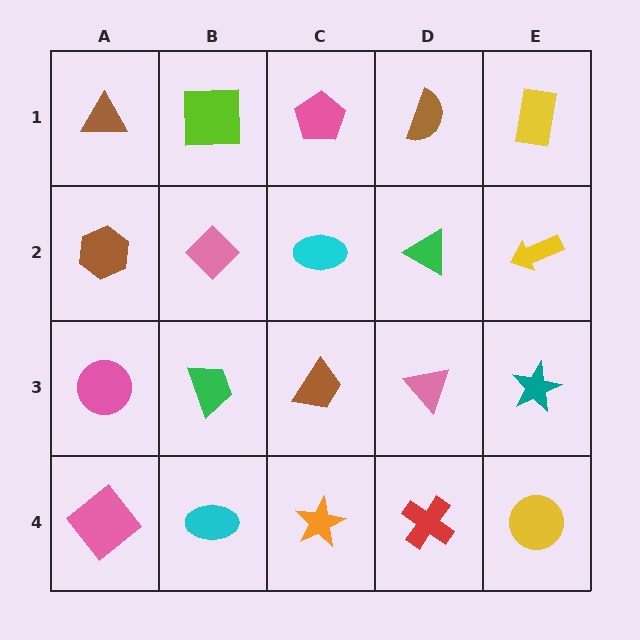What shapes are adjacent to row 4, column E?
A teal star (row 3, column E), a red cross (row 4, column D).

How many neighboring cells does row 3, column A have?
3.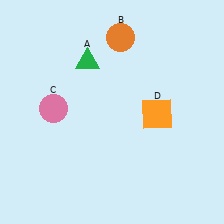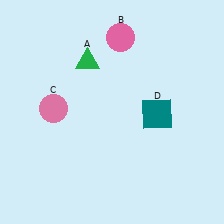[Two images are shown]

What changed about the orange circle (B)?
In Image 1, B is orange. In Image 2, it changed to pink.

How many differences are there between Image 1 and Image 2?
There are 2 differences between the two images.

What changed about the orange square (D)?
In Image 1, D is orange. In Image 2, it changed to teal.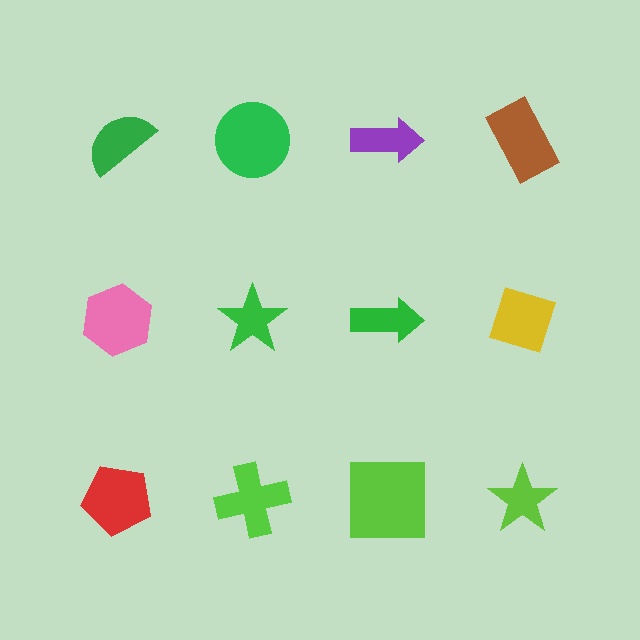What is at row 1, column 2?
A green circle.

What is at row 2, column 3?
A green arrow.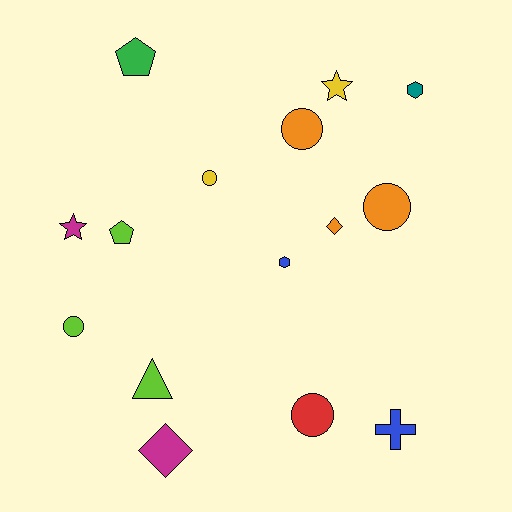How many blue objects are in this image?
There are 2 blue objects.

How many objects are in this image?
There are 15 objects.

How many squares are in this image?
There are no squares.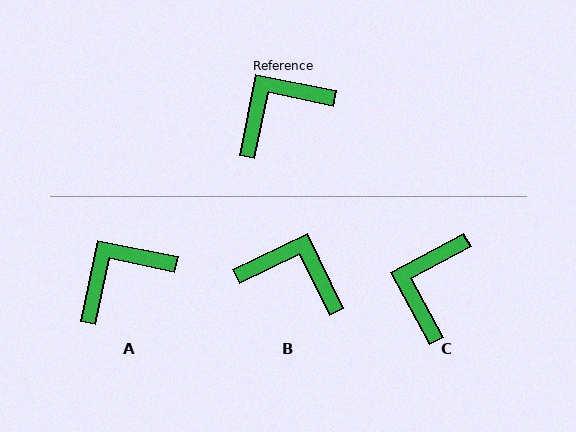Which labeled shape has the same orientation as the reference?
A.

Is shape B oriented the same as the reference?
No, it is off by about 53 degrees.